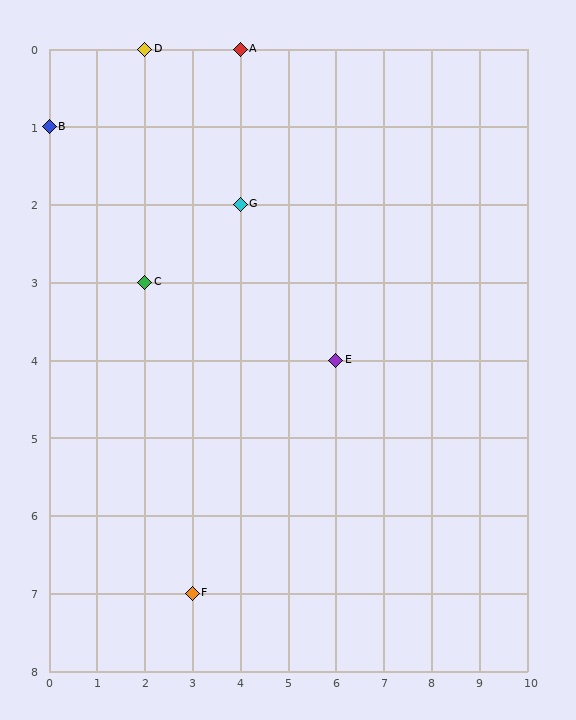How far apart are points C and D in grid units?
Points C and D are 3 rows apart.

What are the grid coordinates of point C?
Point C is at grid coordinates (2, 3).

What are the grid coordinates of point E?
Point E is at grid coordinates (6, 4).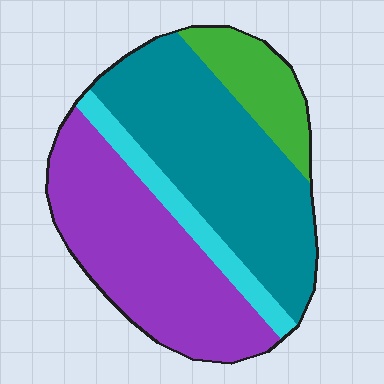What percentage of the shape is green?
Green takes up about one eighth (1/8) of the shape.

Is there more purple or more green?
Purple.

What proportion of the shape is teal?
Teal covers around 40% of the shape.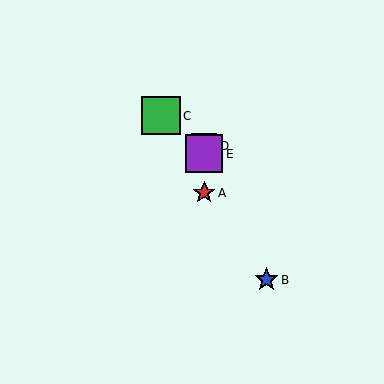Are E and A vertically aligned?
Yes, both are at x≈204.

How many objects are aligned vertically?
3 objects (A, D, E) are aligned vertically.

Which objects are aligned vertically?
Objects A, D, E are aligned vertically.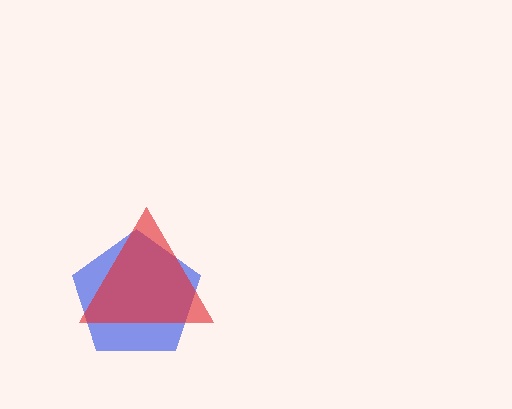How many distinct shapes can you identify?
There are 2 distinct shapes: a blue pentagon, a red triangle.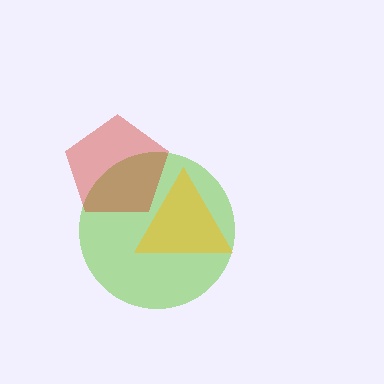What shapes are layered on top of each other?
The layered shapes are: a lime circle, a red pentagon, a yellow triangle.